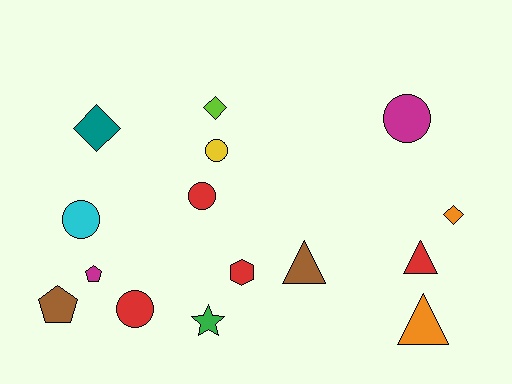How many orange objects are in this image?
There are 2 orange objects.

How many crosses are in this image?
There are no crosses.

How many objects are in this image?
There are 15 objects.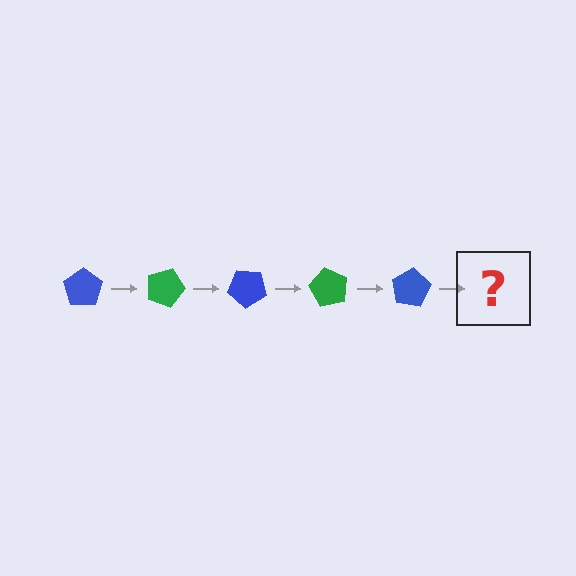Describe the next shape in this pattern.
It should be a green pentagon, rotated 100 degrees from the start.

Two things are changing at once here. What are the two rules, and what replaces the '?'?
The two rules are that it rotates 20 degrees each step and the color cycles through blue and green. The '?' should be a green pentagon, rotated 100 degrees from the start.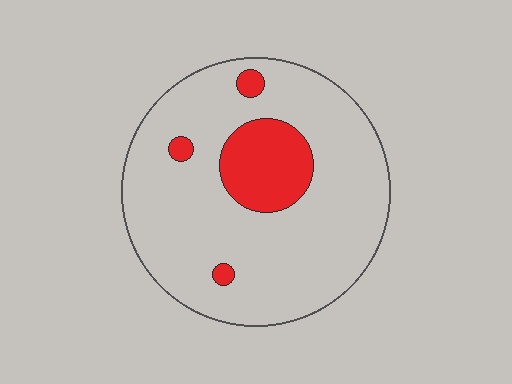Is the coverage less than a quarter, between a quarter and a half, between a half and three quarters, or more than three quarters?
Less than a quarter.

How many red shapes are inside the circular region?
4.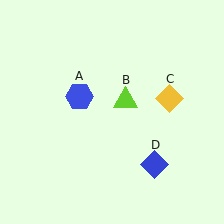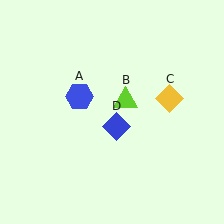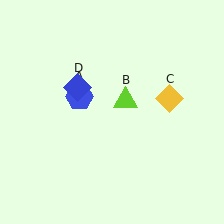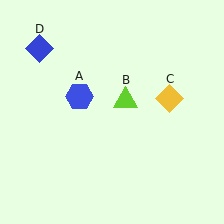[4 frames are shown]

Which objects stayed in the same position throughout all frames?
Blue hexagon (object A) and lime triangle (object B) and yellow diamond (object C) remained stationary.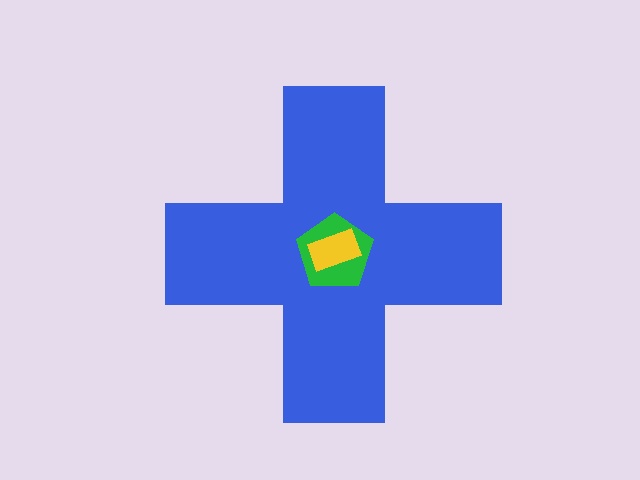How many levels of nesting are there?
3.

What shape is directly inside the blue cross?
The green pentagon.